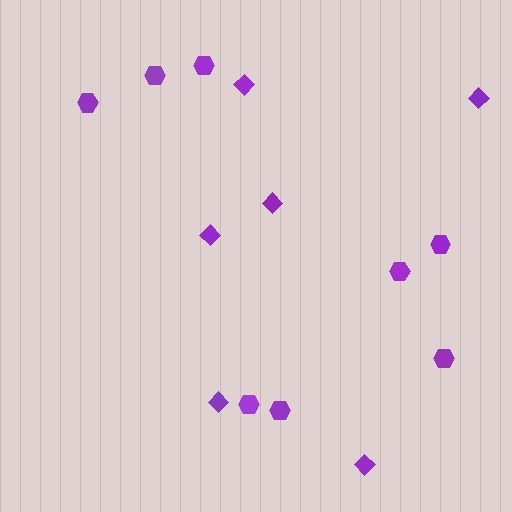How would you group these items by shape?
There are 2 groups: one group of hexagons (8) and one group of diamonds (6).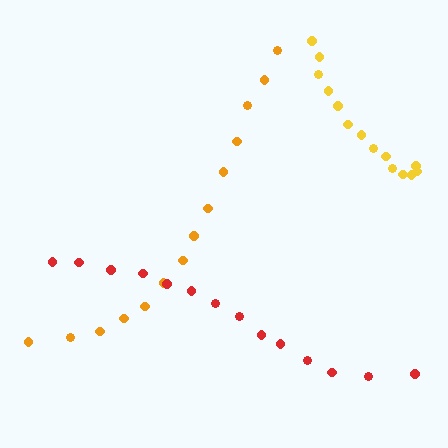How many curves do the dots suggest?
There are 3 distinct paths.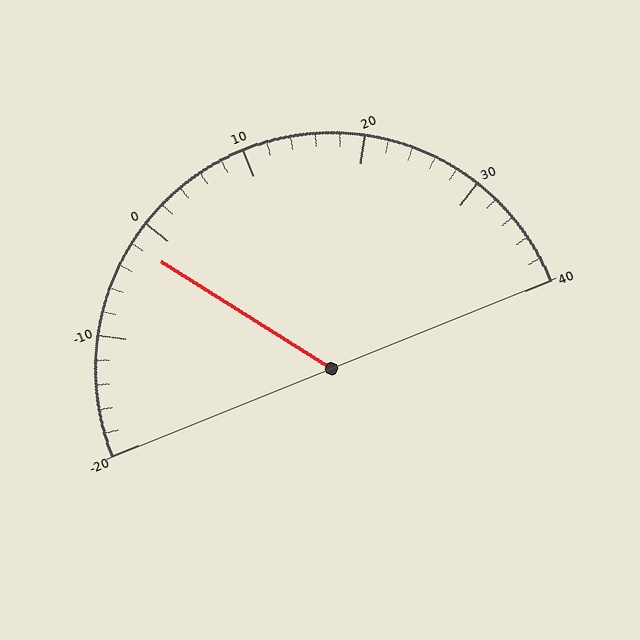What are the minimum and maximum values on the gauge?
The gauge ranges from -20 to 40.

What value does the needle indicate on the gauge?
The needle indicates approximately -2.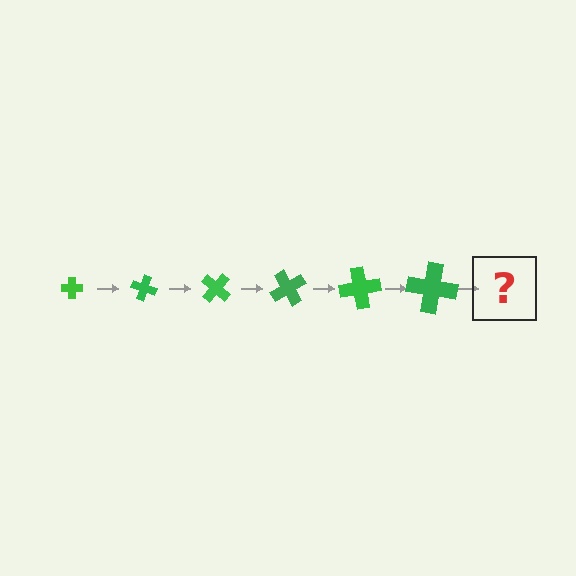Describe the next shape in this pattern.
It should be a cross, larger than the previous one and rotated 120 degrees from the start.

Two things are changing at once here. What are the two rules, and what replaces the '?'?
The two rules are that the cross grows larger each step and it rotates 20 degrees each step. The '?' should be a cross, larger than the previous one and rotated 120 degrees from the start.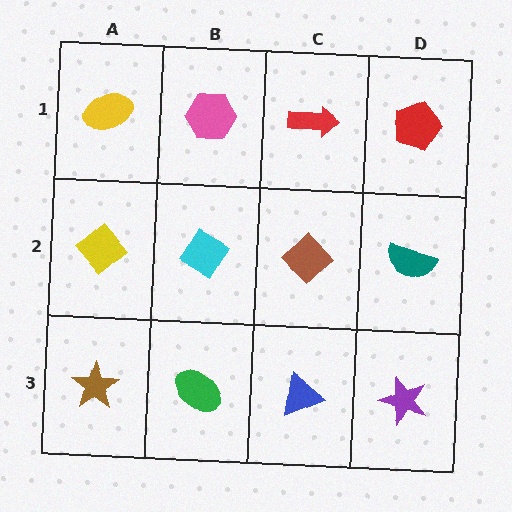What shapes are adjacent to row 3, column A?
A yellow diamond (row 2, column A), a green ellipse (row 3, column B).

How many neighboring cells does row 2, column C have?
4.